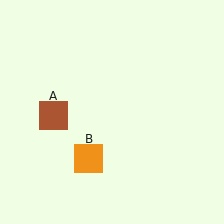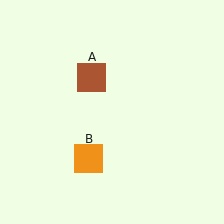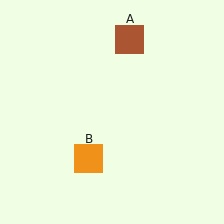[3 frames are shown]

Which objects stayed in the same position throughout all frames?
Orange square (object B) remained stationary.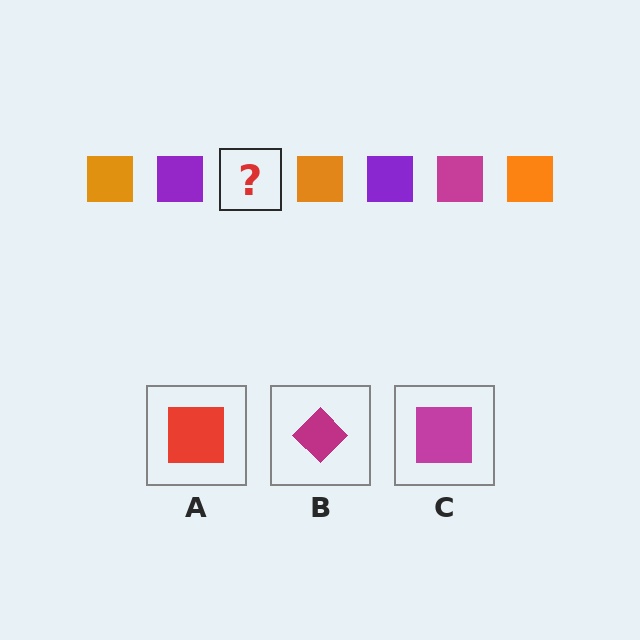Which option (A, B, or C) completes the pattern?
C.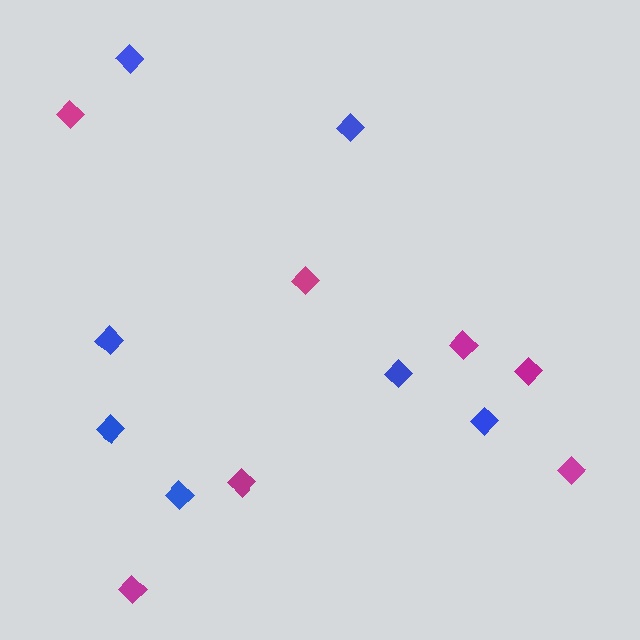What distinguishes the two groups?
There are 2 groups: one group of blue diamonds (7) and one group of magenta diamonds (7).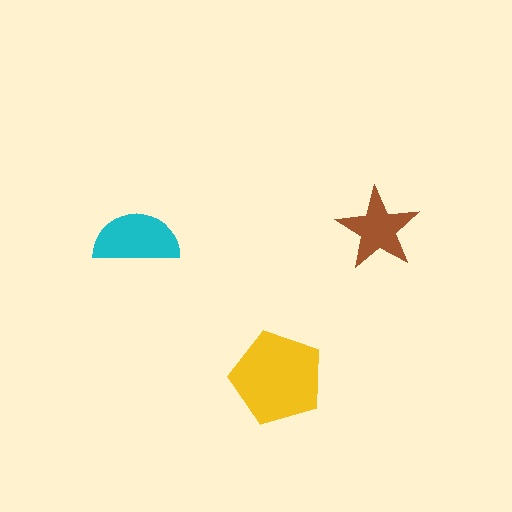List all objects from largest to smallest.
The yellow pentagon, the cyan semicircle, the brown star.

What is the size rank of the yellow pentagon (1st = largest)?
1st.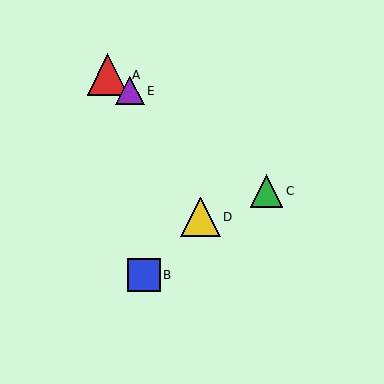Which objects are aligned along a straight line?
Objects A, C, E are aligned along a straight line.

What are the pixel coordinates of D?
Object D is at (200, 217).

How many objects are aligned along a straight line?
3 objects (A, C, E) are aligned along a straight line.